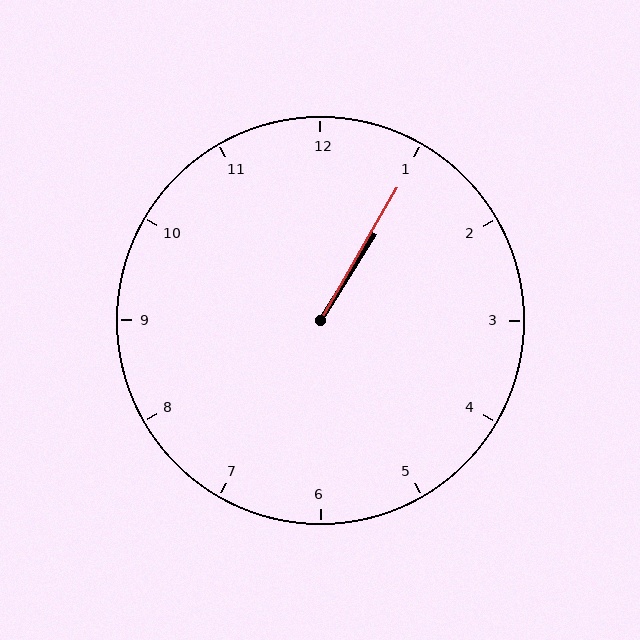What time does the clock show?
1:05.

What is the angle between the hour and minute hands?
Approximately 2 degrees.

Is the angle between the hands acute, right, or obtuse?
It is acute.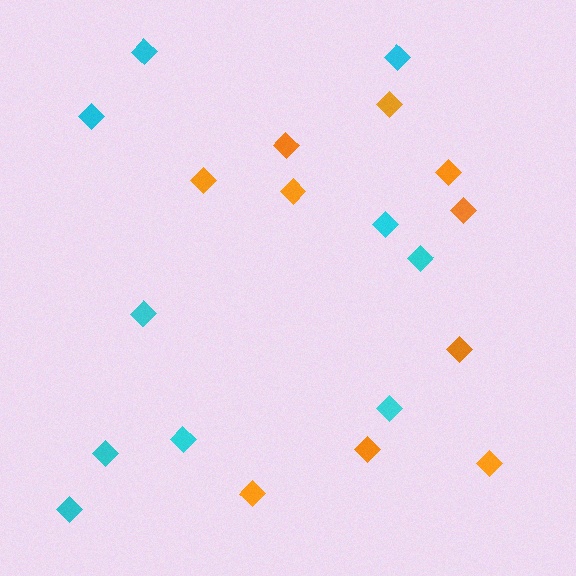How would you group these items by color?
There are 2 groups: one group of cyan diamonds (10) and one group of orange diamonds (10).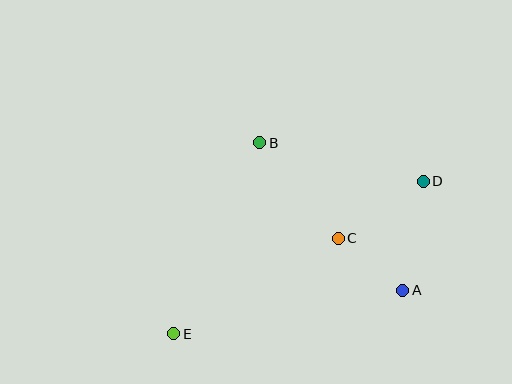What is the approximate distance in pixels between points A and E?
The distance between A and E is approximately 233 pixels.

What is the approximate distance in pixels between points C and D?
The distance between C and D is approximately 102 pixels.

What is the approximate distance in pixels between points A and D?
The distance between A and D is approximately 111 pixels.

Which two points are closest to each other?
Points A and C are closest to each other.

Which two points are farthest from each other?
Points D and E are farthest from each other.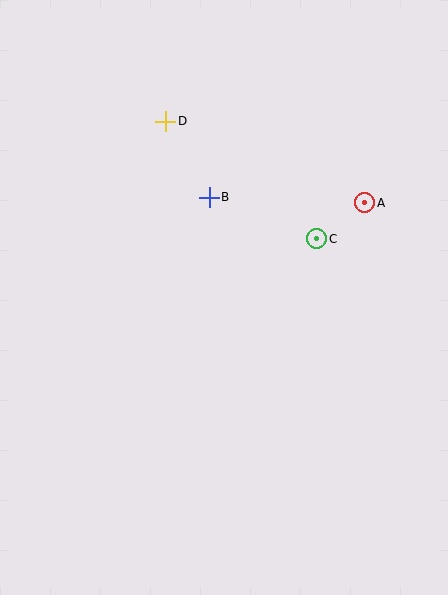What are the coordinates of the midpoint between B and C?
The midpoint between B and C is at (263, 218).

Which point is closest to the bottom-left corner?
Point B is closest to the bottom-left corner.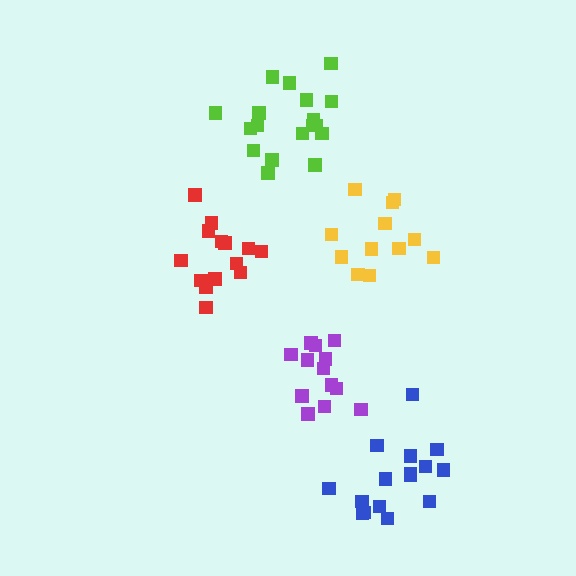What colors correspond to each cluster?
The clusters are colored: purple, red, yellow, lime, blue.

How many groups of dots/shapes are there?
There are 5 groups.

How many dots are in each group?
Group 1: 13 dots, Group 2: 15 dots, Group 3: 12 dots, Group 4: 18 dots, Group 5: 16 dots (74 total).